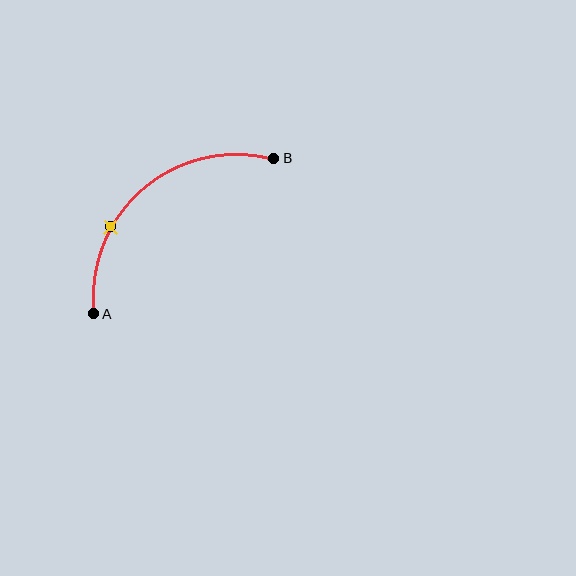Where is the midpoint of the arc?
The arc midpoint is the point on the curve farthest from the straight line joining A and B. It sits above and to the left of that line.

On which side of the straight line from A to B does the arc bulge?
The arc bulges above and to the left of the straight line connecting A and B.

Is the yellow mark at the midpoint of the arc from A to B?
No. The yellow mark lies on the arc but is closer to endpoint A. The arc midpoint would be at the point on the curve equidistant along the arc from both A and B.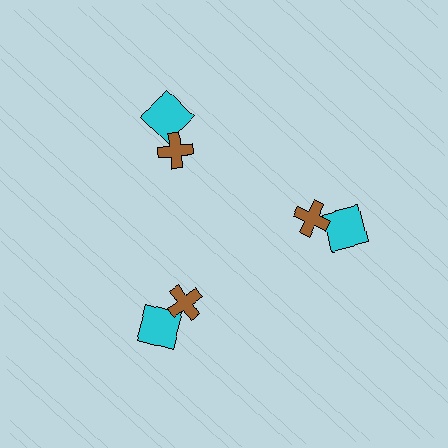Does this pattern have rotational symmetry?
Yes, this pattern has 3-fold rotational symmetry. It looks the same after rotating 120 degrees around the center.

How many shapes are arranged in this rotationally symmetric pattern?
There are 6 shapes, arranged in 3 groups of 2.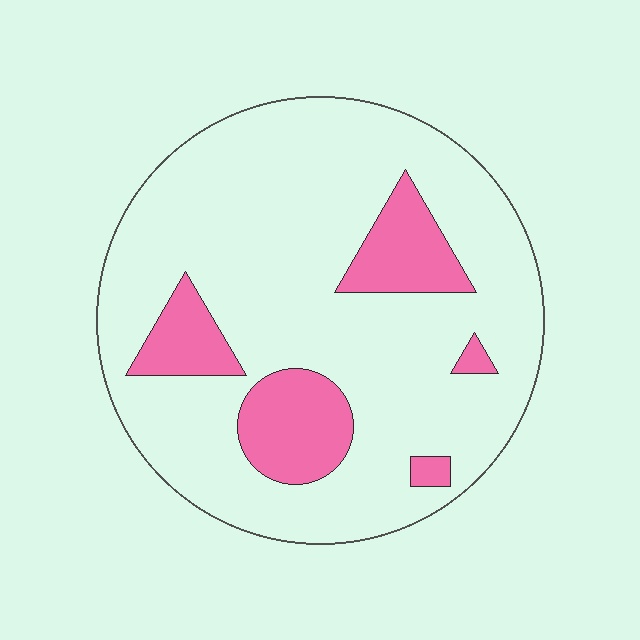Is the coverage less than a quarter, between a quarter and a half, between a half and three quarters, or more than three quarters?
Less than a quarter.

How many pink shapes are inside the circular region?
5.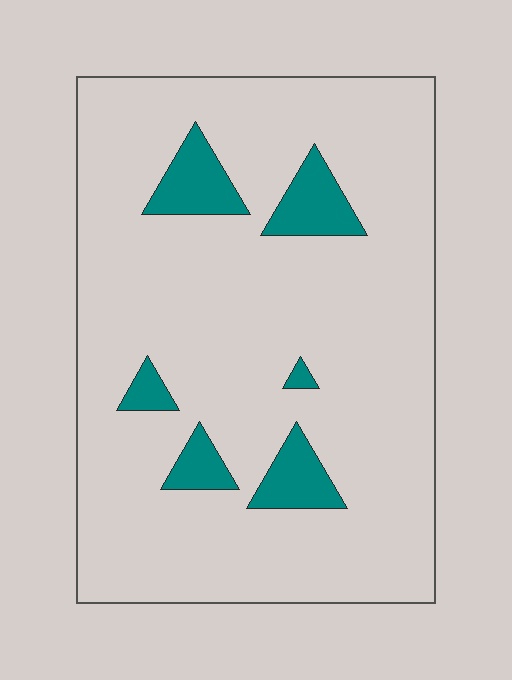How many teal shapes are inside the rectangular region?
6.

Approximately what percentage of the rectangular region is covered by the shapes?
Approximately 10%.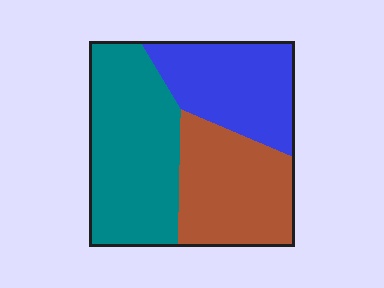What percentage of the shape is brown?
Brown takes up about one third (1/3) of the shape.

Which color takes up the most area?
Teal, at roughly 40%.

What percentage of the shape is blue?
Blue takes up about one quarter (1/4) of the shape.